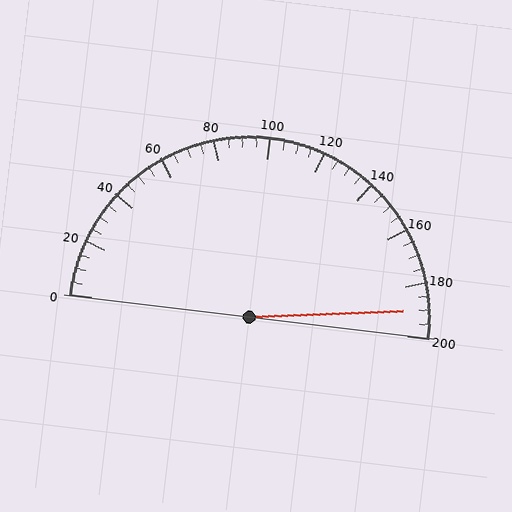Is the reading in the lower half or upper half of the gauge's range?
The reading is in the upper half of the range (0 to 200).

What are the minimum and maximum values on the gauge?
The gauge ranges from 0 to 200.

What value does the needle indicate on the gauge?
The needle indicates approximately 190.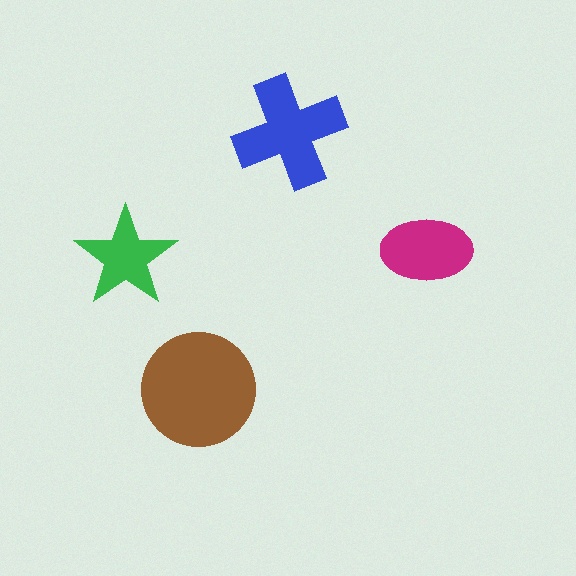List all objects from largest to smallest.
The brown circle, the blue cross, the magenta ellipse, the green star.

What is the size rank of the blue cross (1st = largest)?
2nd.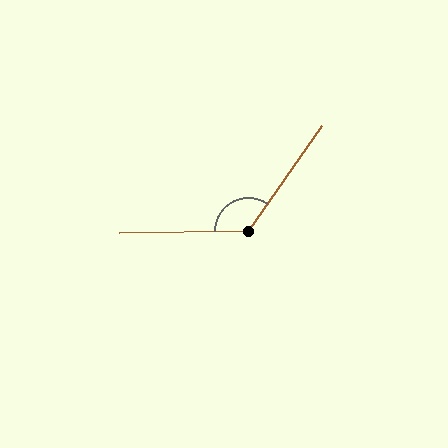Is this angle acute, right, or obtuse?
It is obtuse.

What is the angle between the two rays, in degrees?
Approximately 126 degrees.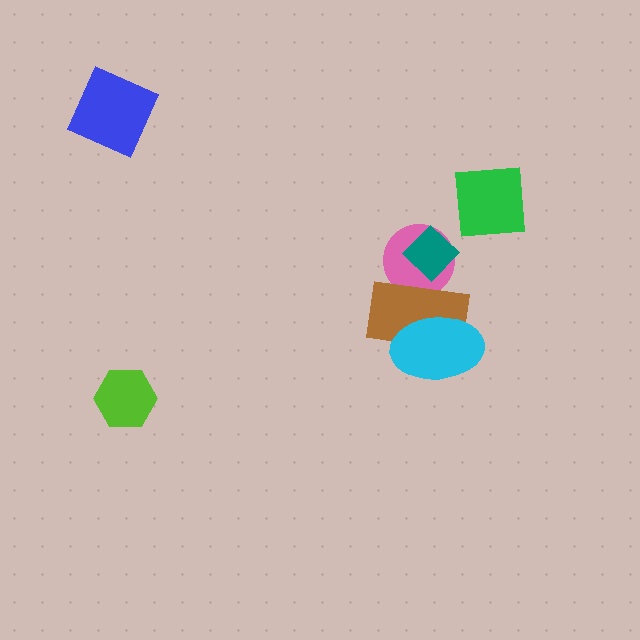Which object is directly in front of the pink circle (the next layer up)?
The teal diamond is directly in front of the pink circle.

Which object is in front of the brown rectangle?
The cyan ellipse is in front of the brown rectangle.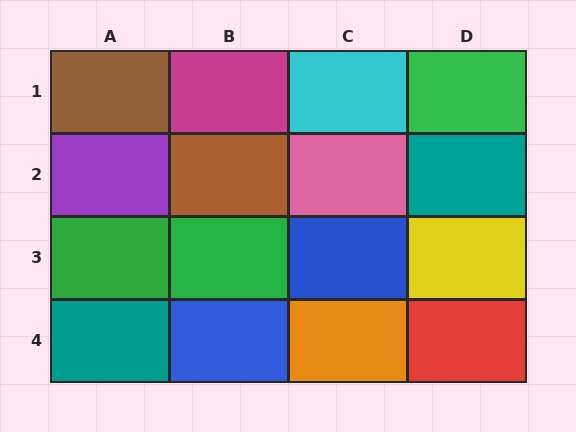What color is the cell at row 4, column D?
Red.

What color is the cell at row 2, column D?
Teal.